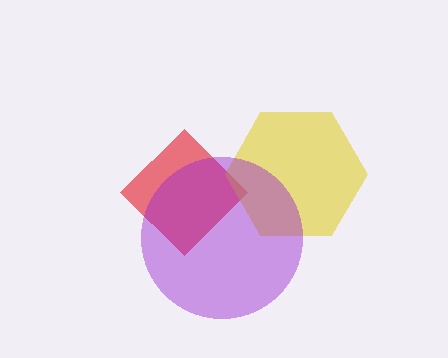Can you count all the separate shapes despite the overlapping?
Yes, there are 3 separate shapes.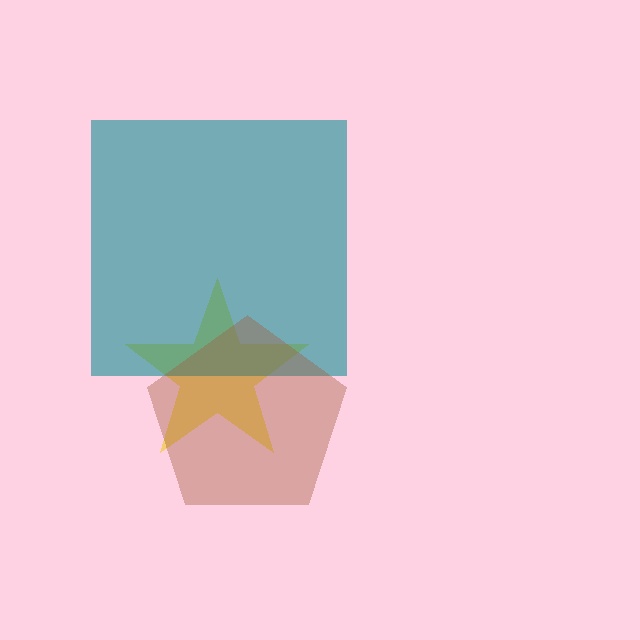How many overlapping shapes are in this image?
There are 3 overlapping shapes in the image.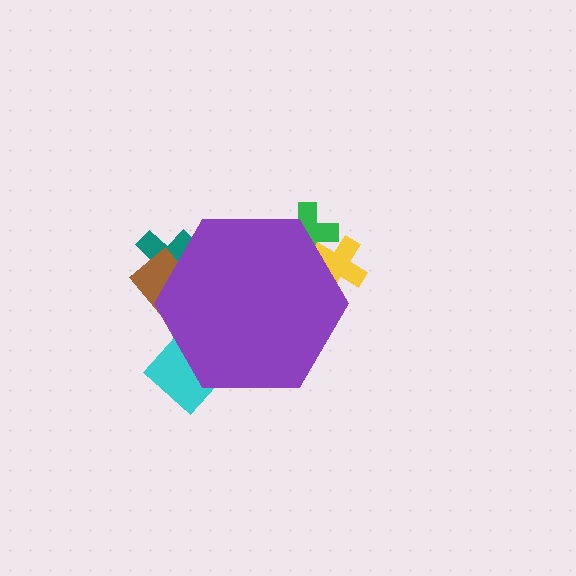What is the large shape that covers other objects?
A purple hexagon.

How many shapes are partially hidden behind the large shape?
5 shapes are partially hidden.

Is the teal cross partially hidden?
Yes, the teal cross is partially hidden behind the purple hexagon.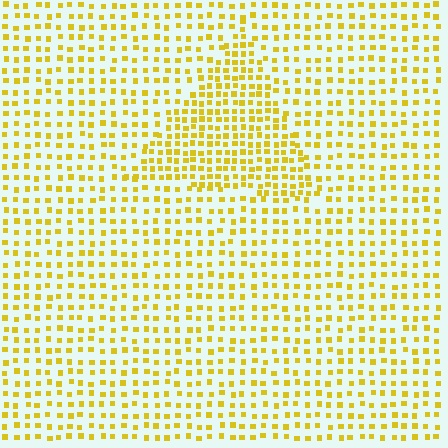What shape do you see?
I see a triangle.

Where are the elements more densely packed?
The elements are more densely packed inside the triangle boundary.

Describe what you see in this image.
The image contains small yellow elements arranged at two different densities. A triangle-shaped region is visible where the elements are more densely packed than the surrounding area.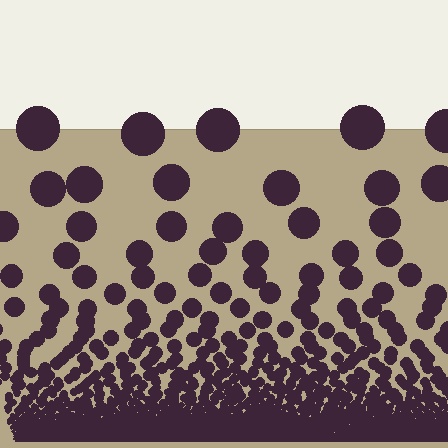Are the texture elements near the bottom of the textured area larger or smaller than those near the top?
Smaller. The gradient is inverted — elements near the bottom are smaller and denser.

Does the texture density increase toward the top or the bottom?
Density increases toward the bottom.